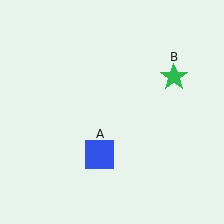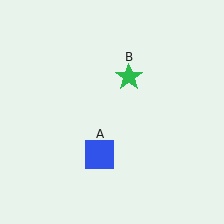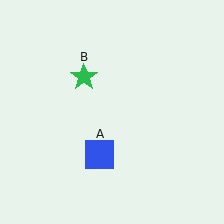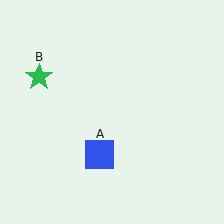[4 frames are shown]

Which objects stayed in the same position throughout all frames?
Blue square (object A) remained stationary.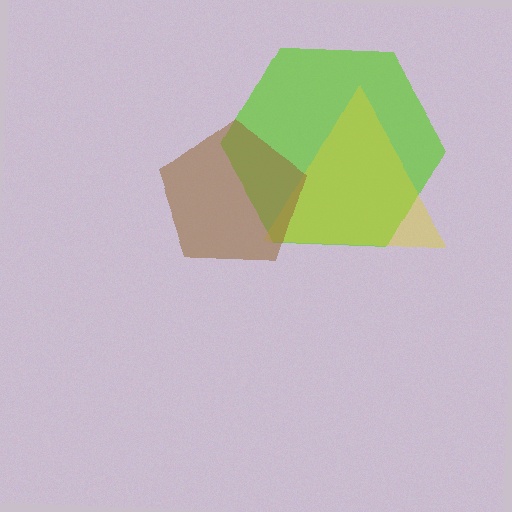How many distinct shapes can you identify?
There are 3 distinct shapes: a lime hexagon, a yellow triangle, a brown pentagon.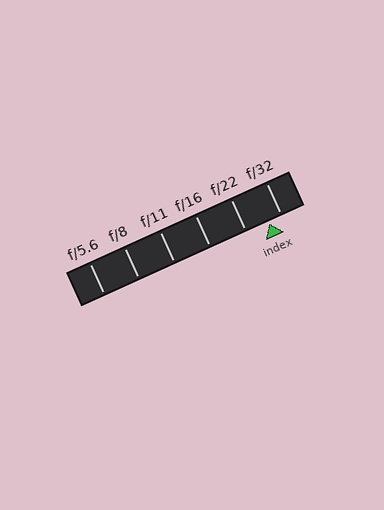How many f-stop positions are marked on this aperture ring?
There are 6 f-stop positions marked.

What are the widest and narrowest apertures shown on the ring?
The widest aperture shown is f/5.6 and the narrowest is f/32.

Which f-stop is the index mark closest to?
The index mark is closest to f/32.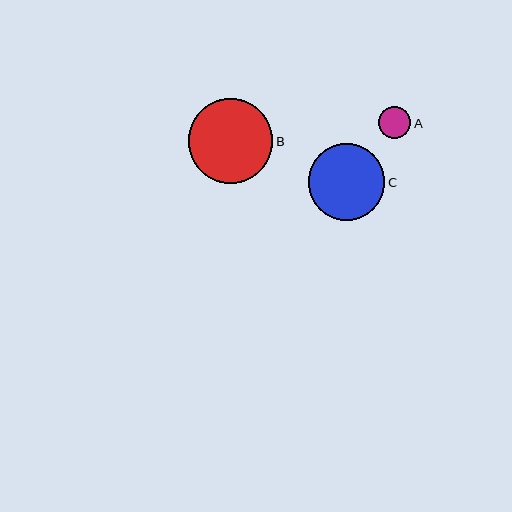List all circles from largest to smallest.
From largest to smallest: B, C, A.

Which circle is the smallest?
Circle A is the smallest with a size of approximately 32 pixels.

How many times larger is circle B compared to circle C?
Circle B is approximately 1.1 times the size of circle C.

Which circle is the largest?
Circle B is the largest with a size of approximately 84 pixels.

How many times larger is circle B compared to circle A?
Circle B is approximately 2.6 times the size of circle A.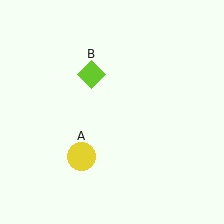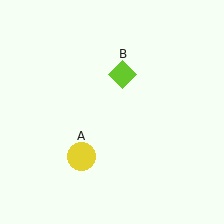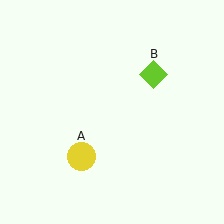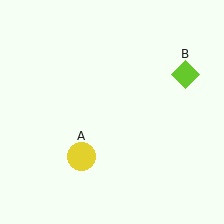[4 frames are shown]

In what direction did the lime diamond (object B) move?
The lime diamond (object B) moved right.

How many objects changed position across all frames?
1 object changed position: lime diamond (object B).